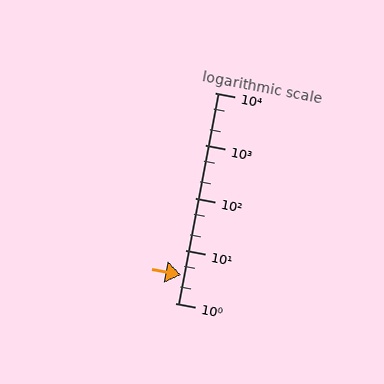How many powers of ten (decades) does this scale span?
The scale spans 4 decades, from 1 to 10000.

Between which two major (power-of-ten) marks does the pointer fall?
The pointer is between 1 and 10.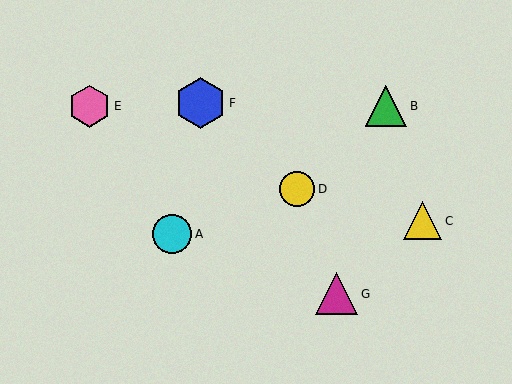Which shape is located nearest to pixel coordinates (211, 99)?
The blue hexagon (labeled F) at (200, 103) is nearest to that location.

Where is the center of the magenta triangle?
The center of the magenta triangle is at (337, 294).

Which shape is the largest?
The blue hexagon (labeled F) is the largest.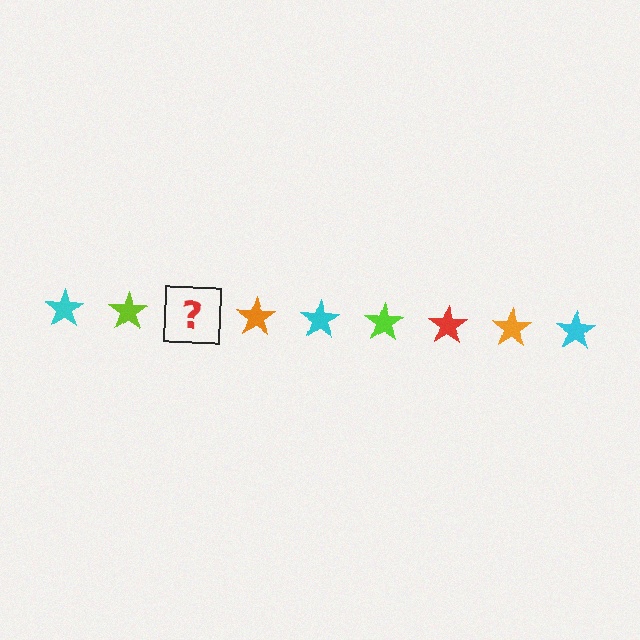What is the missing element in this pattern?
The missing element is a red star.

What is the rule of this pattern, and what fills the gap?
The rule is that the pattern cycles through cyan, lime, red, orange stars. The gap should be filled with a red star.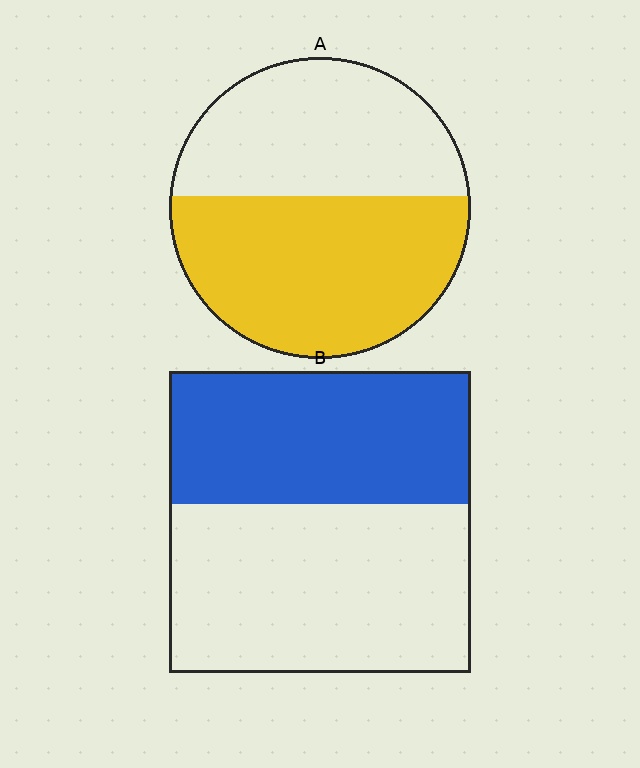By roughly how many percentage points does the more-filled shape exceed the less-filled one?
By roughly 10 percentage points (A over B).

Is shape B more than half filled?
No.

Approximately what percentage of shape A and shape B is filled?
A is approximately 55% and B is approximately 45%.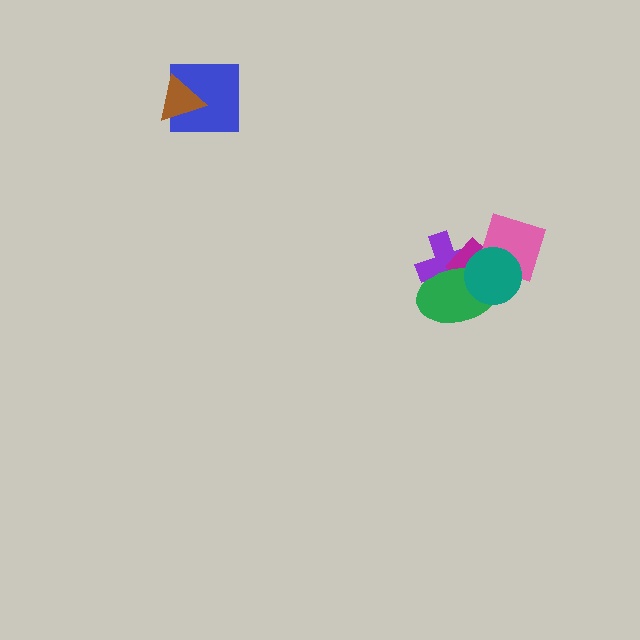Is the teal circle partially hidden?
No, no other shape covers it.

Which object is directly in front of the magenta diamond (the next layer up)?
The pink diamond is directly in front of the magenta diamond.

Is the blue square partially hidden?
Yes, it is partially covered by another shape.